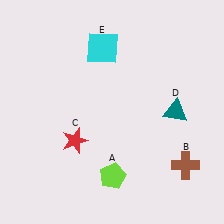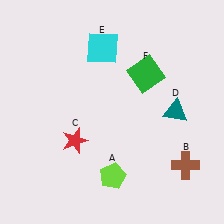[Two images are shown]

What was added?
A green square (F) was added in Image 2.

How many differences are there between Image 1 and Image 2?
There is 1 difference between the two images.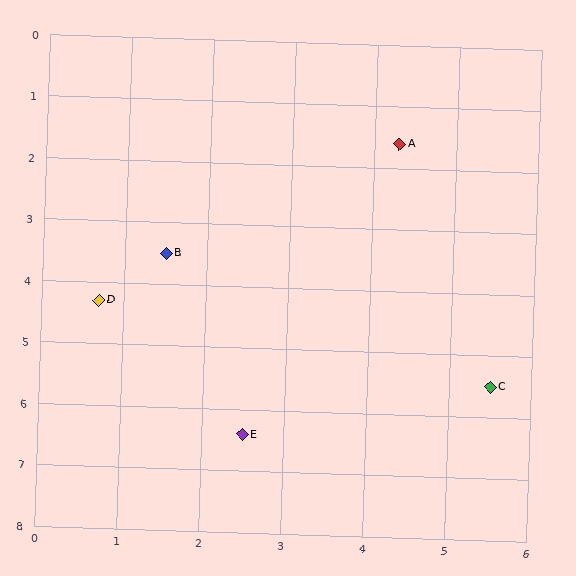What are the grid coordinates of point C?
Point C is at approximately (5.5, 5.5).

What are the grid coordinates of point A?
Point A is at approximately (4.3, 1.6).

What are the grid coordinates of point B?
Point B is at approximately (1.5, 3.5).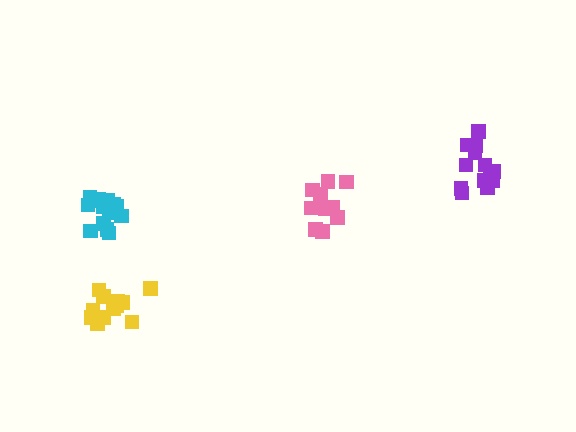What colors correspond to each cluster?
The clusters are colored: purple, yellow, cyan, pink.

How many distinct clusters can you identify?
There are 4 distinct clusters.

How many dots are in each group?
Group 1: 13 dots, Group 2: 12 dots, Group 3: 16 dots, Group 4: 11 dots (52 total).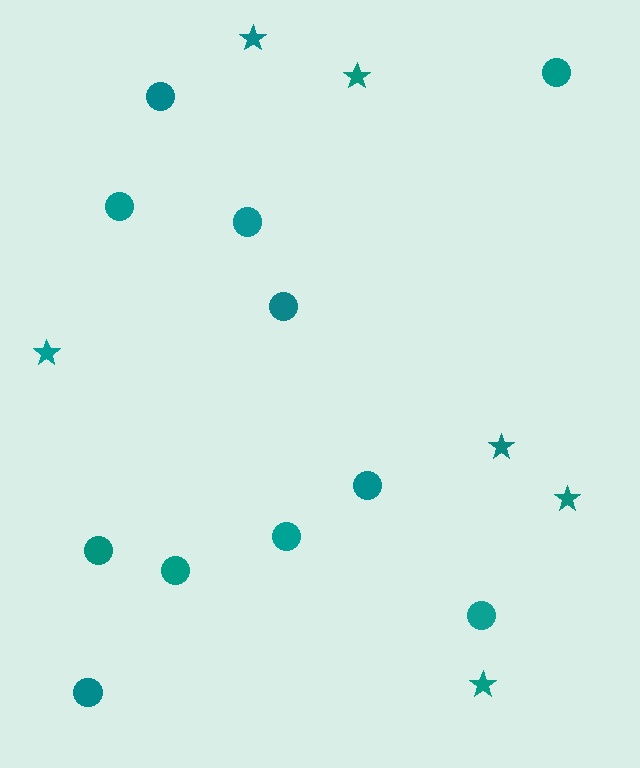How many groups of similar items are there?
There are 2 groups: one group of stars (6) and one group of circles (11).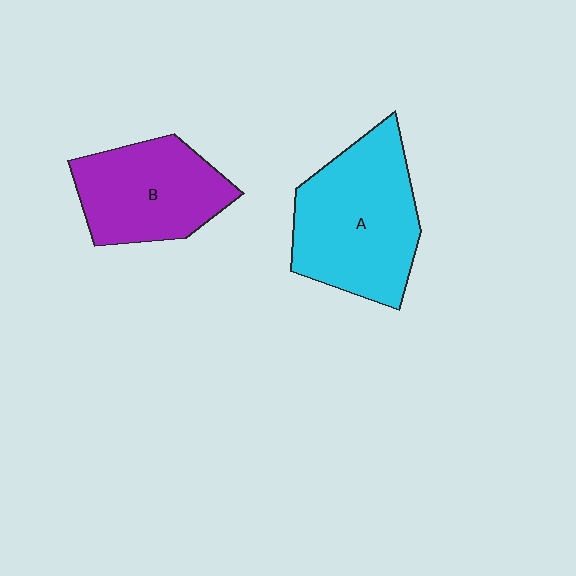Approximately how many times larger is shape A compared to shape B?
Approximately 1.3 times.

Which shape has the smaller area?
Shape B (purple).